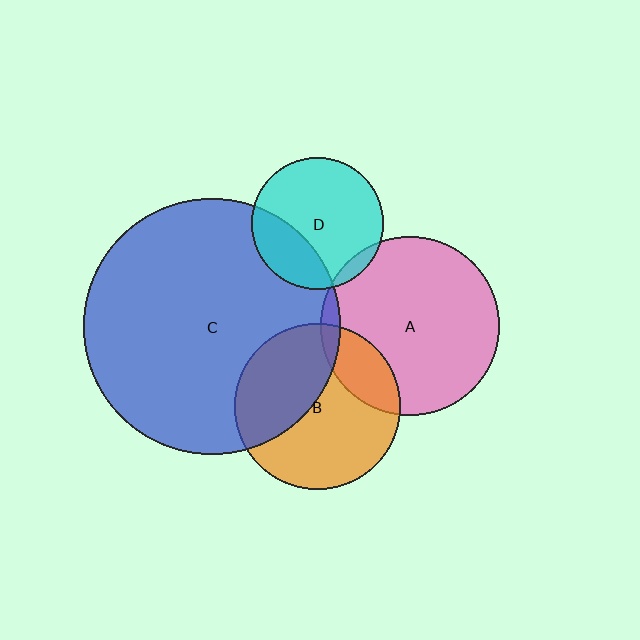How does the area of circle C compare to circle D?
Approximately 3.7 times.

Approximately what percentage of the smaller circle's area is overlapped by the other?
Approximately 40%.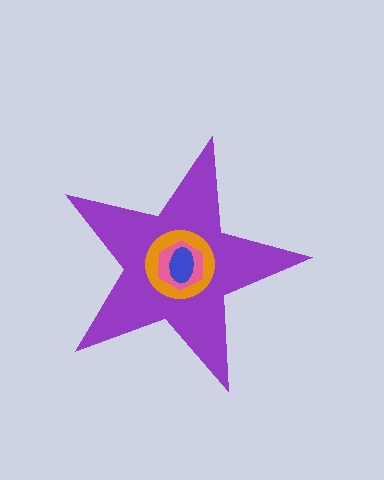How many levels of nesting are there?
4.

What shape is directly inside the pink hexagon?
The blue ellipse.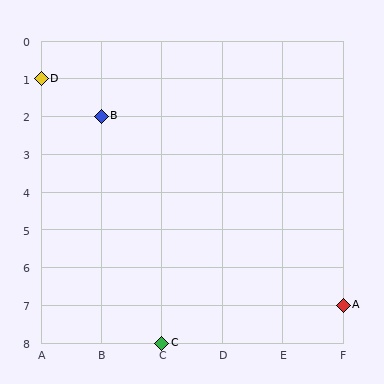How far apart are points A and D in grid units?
Points A and D are 5 columns and 6 rows apart (about 7.8 grid units diagonally).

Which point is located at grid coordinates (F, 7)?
Point A is at (F, 7).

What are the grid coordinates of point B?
Point B is at grid coordinates (B, 2).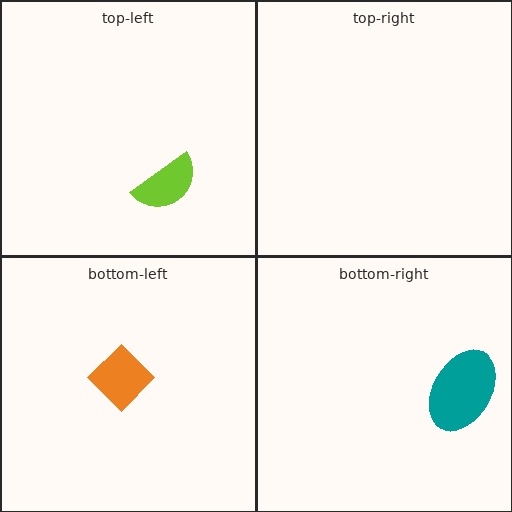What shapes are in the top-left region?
The lime semicircle.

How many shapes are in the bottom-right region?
1.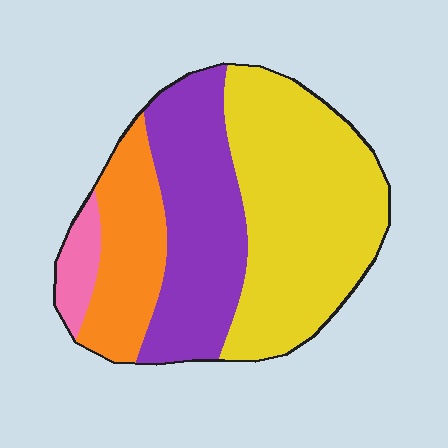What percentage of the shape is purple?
Purple takes up between a quarter and a half of the shape.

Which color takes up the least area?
Pink, at roughly 5%.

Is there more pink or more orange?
Orange.